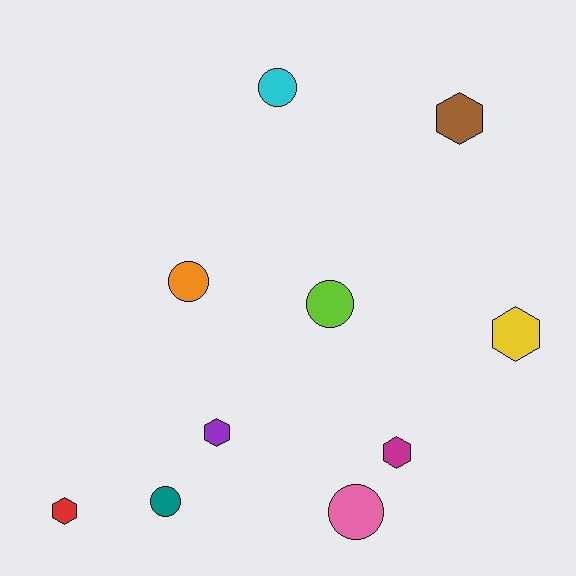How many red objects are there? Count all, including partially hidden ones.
There is 1 red object.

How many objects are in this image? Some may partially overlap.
There are 10 objects.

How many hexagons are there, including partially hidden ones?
There are 5 hexagons.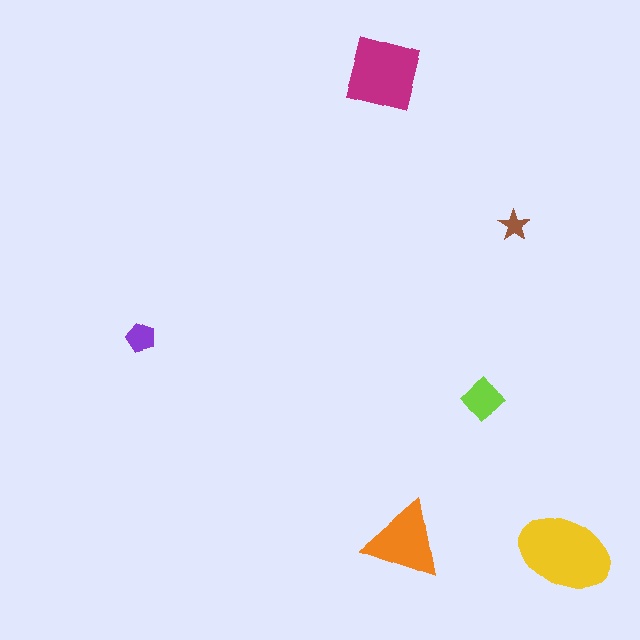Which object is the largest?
The yellow ellipse.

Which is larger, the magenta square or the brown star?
The magenta square.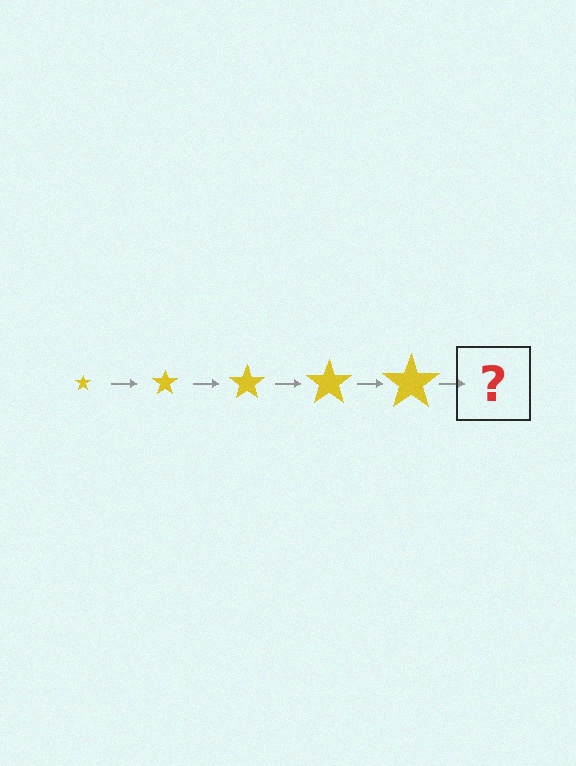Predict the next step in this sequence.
The next step is a yellow star, larger than the previous one.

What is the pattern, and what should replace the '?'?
The pattern is that the star gets progressively larger each step. The '?' should be a yellow star, larger than the previous one.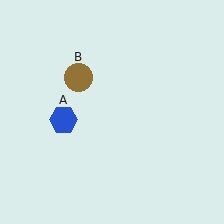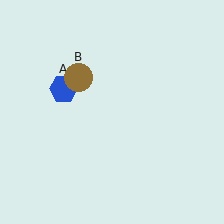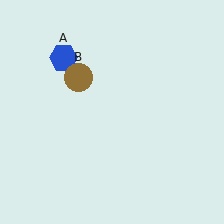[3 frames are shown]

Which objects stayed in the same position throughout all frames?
Brown circle (object B) remained stationary.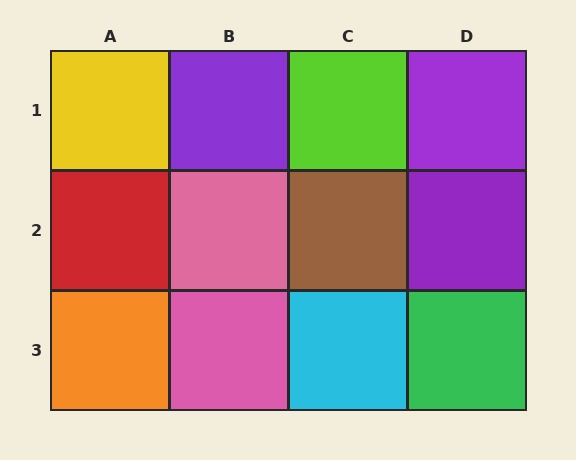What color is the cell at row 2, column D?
Purple.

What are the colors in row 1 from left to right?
Yellow, purple, lime, purple.